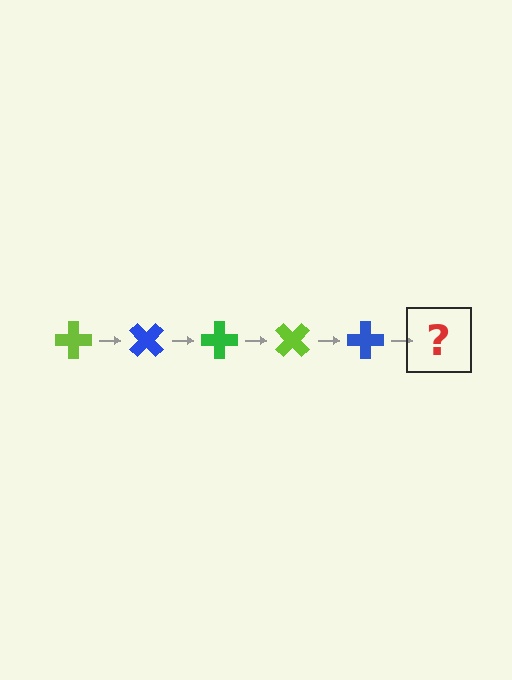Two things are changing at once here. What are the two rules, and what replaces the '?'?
The two rules are that it rotates 45 degrees each step and the color cycles through lime, blue, and green. The '?' should be a green cross, rotated 225 degrees from the start.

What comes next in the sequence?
The next element should be a green cross, rotated 225 degrees from the start.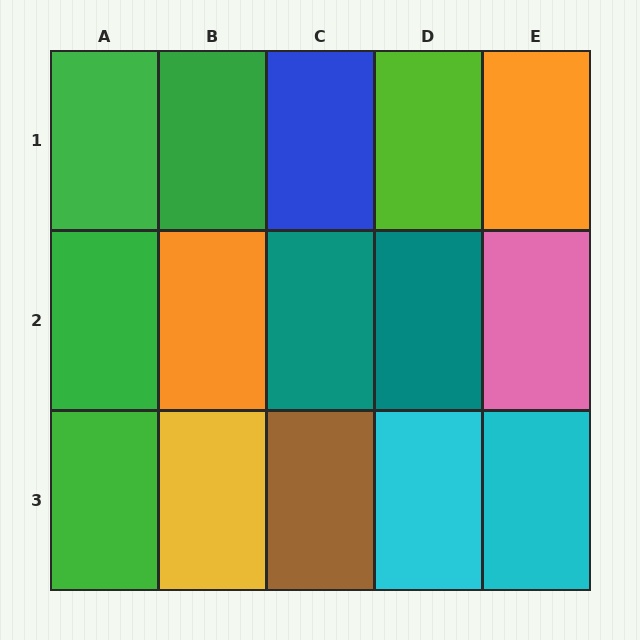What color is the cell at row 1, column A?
Green.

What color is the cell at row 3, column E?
Cyan.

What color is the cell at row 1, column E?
Orange.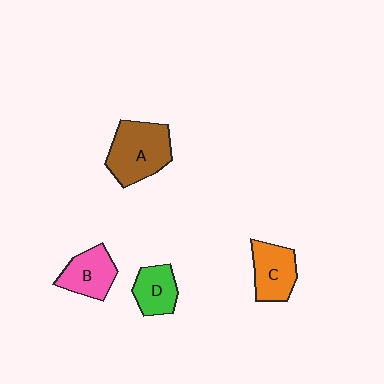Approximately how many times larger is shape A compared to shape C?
Approximately 1.4 times.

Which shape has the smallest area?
Shape D (green).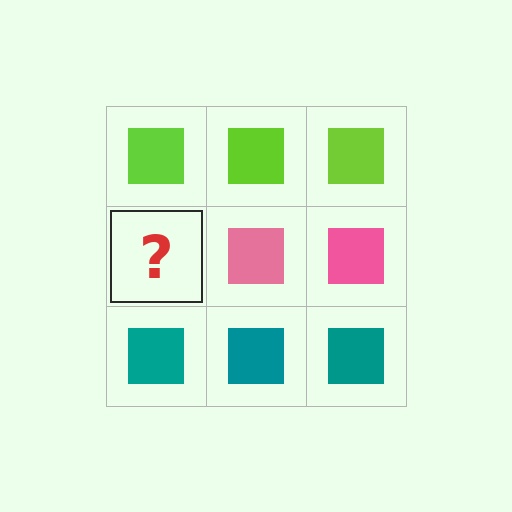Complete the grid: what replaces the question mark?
The question mark should be replaced with a pink square.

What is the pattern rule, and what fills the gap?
The rule is that each row has a consistent color. The gap should be filled with a pink square.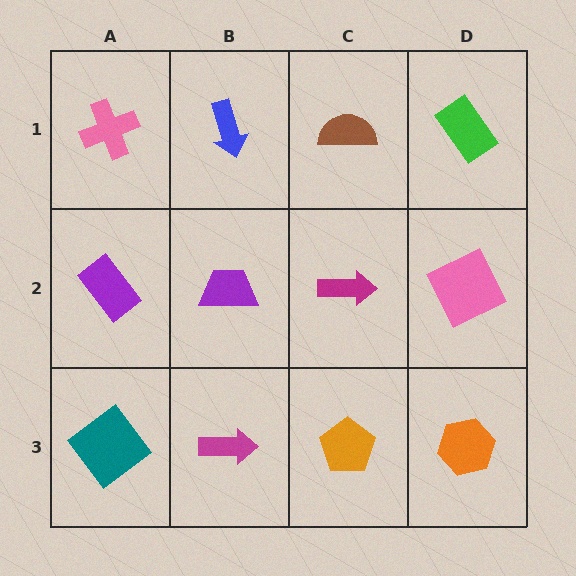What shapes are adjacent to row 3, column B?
A purple trapezoid (row 2, column B), a teal diamond (row 3, column A), an orange pentagon (row 3, column C).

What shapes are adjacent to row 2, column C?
A brown semicircle (row 1, column C), an orange pentagon (row 3, column C), a purple trapezoid (row 2, column B), a pink square (row 2, column D).